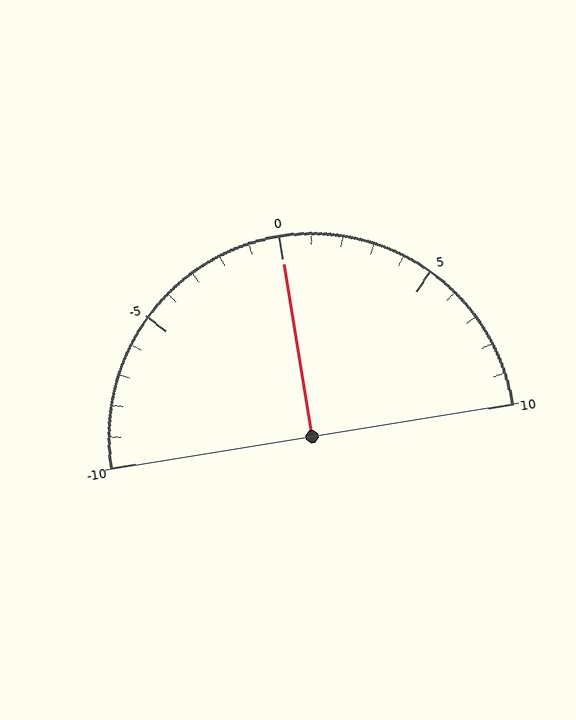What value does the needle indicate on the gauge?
The needle indicates approximately 0.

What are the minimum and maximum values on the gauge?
The gauge ranges from -10 to 10.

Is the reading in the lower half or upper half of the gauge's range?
The reading is in the upper half of the range (-10 to 10).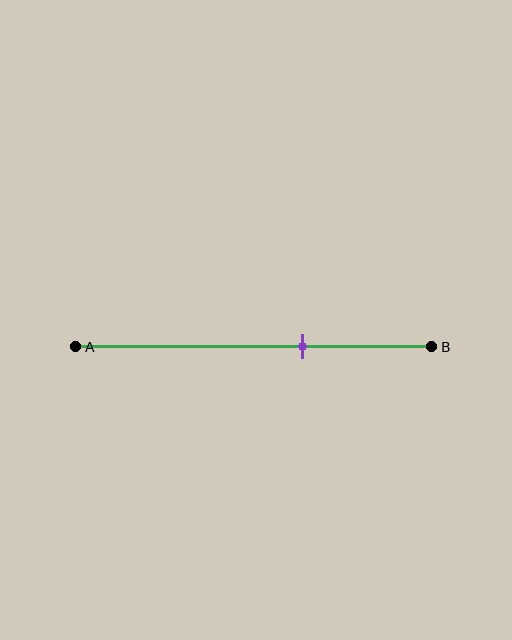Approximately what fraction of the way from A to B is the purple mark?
The purple mark is approximately 65% of the way from A to B.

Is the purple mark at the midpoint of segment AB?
No, the mark is at about 65% from A, not at the 50% midpoint.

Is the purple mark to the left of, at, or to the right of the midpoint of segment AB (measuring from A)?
The purple mark is to the right of the midpoint of segment AB.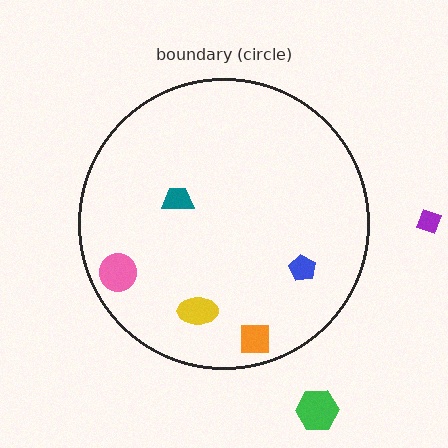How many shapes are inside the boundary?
5 inside, 2 outside.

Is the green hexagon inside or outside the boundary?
Outside.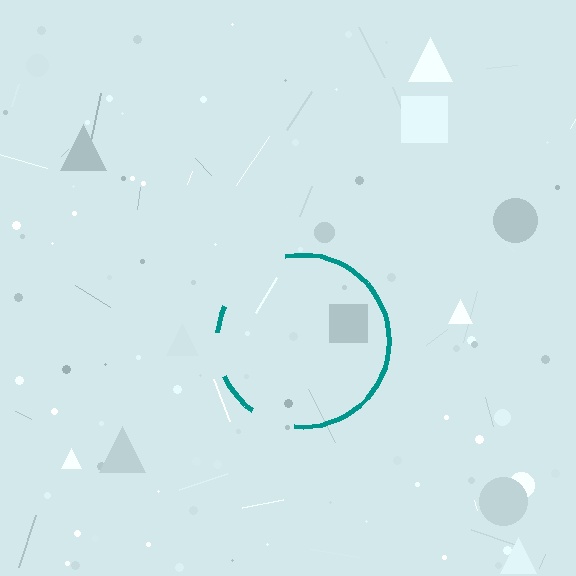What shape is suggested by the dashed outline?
The dashed outline suggests a circle.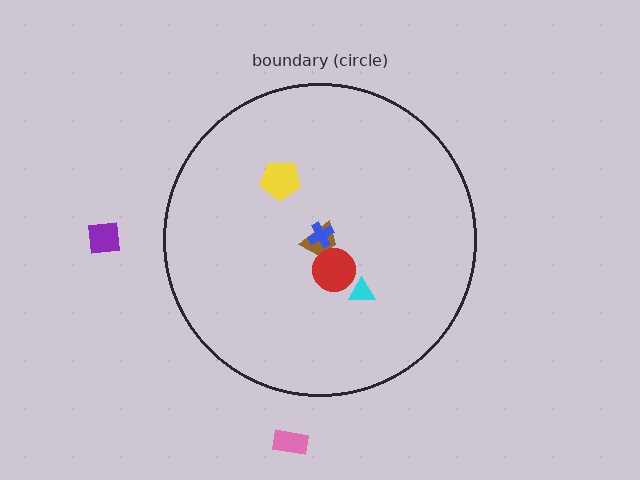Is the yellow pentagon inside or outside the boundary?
Inside.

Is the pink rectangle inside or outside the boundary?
Outside.